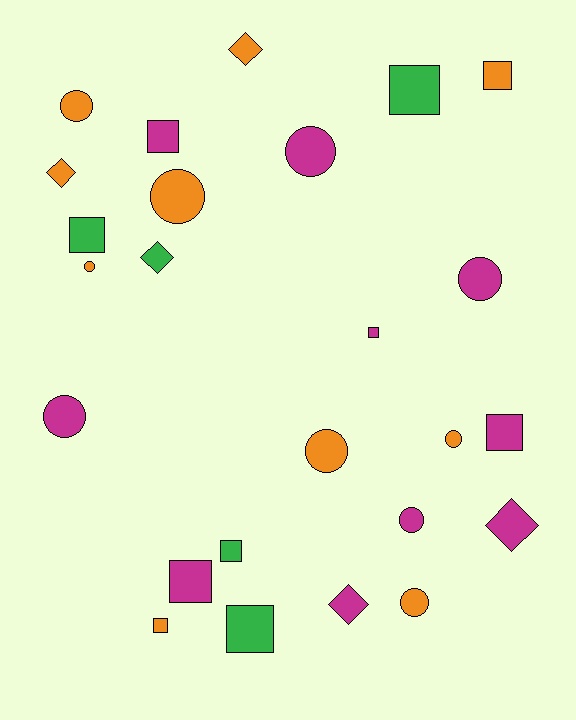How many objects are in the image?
There are 25 objects.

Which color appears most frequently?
Magenta, with 10 objects.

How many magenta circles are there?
There are 4 magenta circles.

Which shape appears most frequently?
Circle, with 10 objects.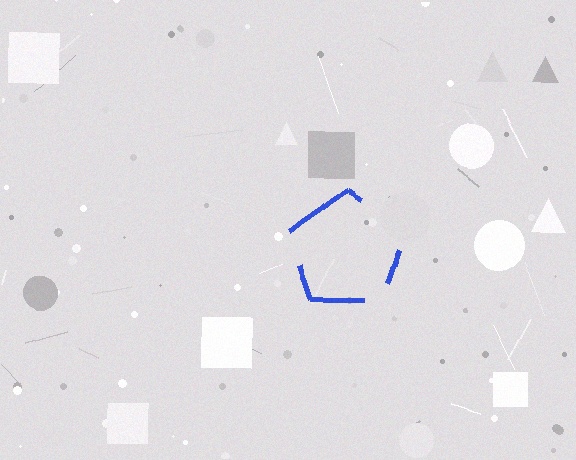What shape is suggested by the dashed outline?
The dashed outline suggests a pentagon.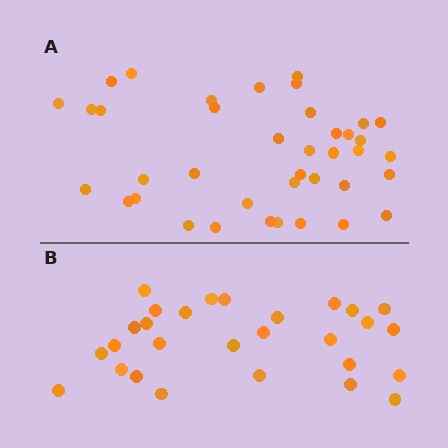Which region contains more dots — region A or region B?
Region A (the top region) has more dots.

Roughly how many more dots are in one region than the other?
Region A has roughly 12 or so more dots than region B.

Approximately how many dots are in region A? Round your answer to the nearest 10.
About 40 dots. (The exact count is 39, which rounds to 40.)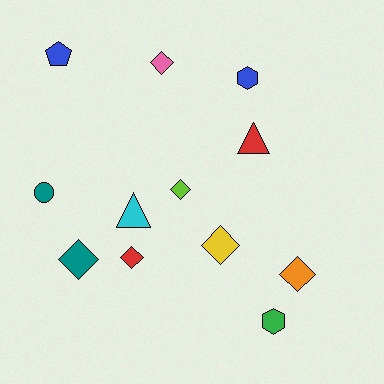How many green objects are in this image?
There is 1 green object.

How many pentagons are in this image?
There is 1 pentagon.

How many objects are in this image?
There are 12 objects.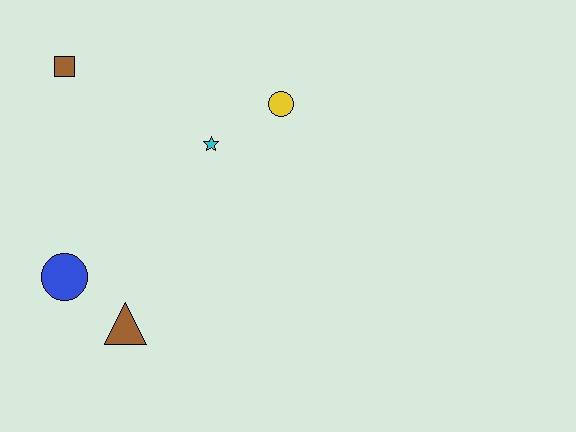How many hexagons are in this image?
There are no hexagons.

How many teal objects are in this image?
There are no teal objects.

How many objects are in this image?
There are 5 objects.